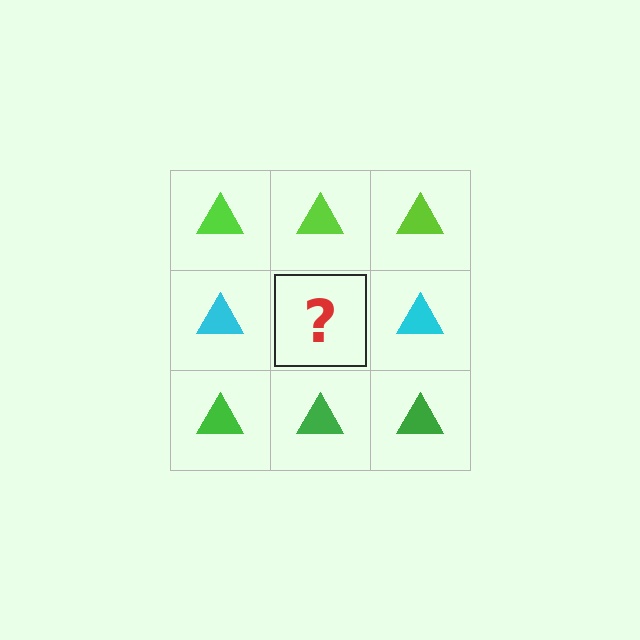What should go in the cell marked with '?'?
The missing cell should contain a cyan triangle.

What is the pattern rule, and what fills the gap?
The rule is that each row has a consistent color. The gap should be filled with a cyan triangle.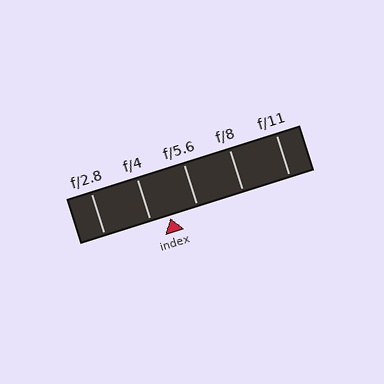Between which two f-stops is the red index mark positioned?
The index mark is between f/4 and f/5.6.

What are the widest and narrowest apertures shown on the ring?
The widest aperture shown is f/2.8 and the narrowest is f/11.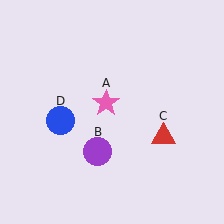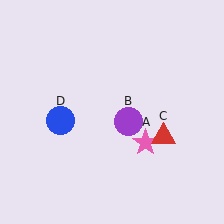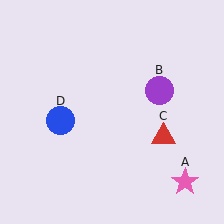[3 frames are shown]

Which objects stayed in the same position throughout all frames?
Red triangle (object C) and blue circle (object D) remained stationary.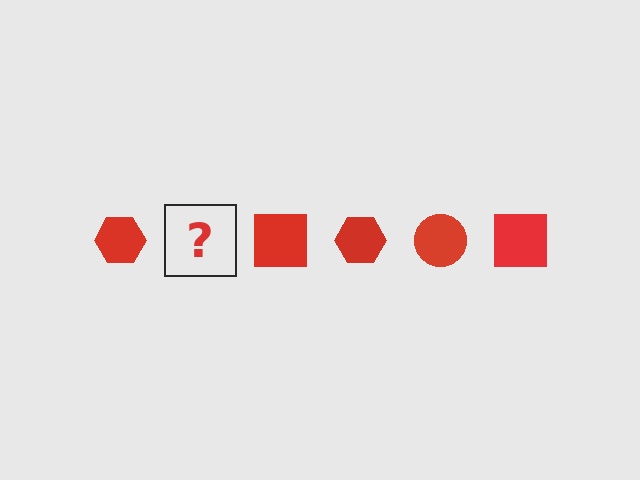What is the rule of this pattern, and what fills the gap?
The rule is that the pattern cycles through hexagon, circle, square shapes in red. The gap should be filled with a red circle.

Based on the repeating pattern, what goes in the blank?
The blank should be a red circle.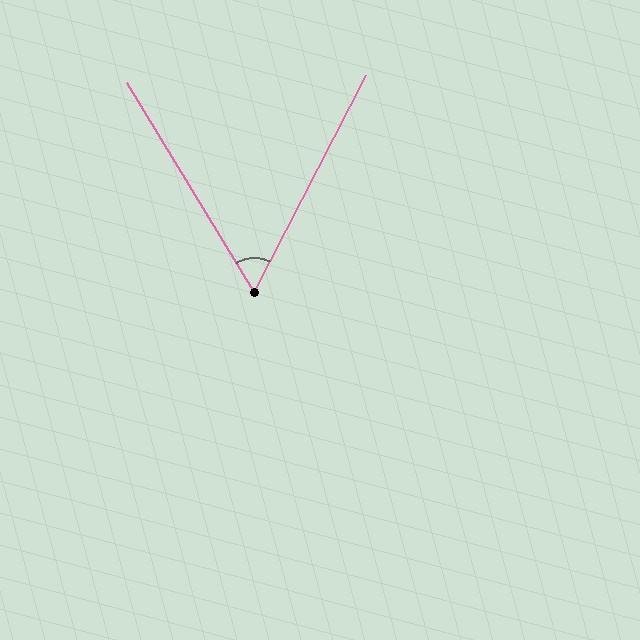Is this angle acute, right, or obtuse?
It is acute.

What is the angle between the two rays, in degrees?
Approximately 58 degrees.